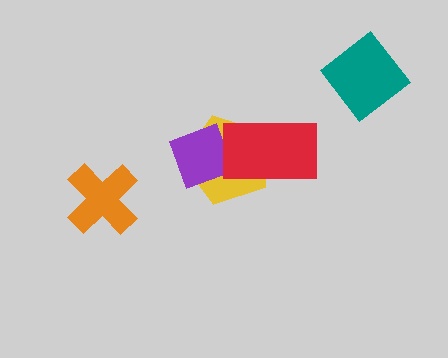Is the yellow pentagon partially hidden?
Yes, it is partially covered by another shape.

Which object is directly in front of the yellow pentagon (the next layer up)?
The purple square is directly in front of the yellow pentagon.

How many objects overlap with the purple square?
1 object overlaps with the purple square.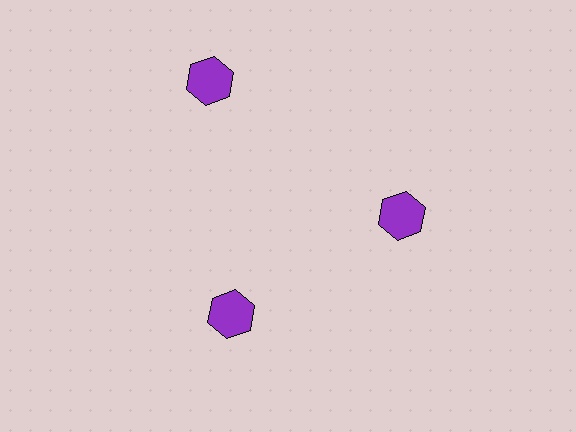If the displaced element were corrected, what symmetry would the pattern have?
It would have 3-fold rotational symmetry — the pattern would map onto itself every 120 degrees.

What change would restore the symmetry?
The symmetry would be restored by moving it inward, back onto the ring so that all 3 hexagons sit at equal angles and equal distance from the center.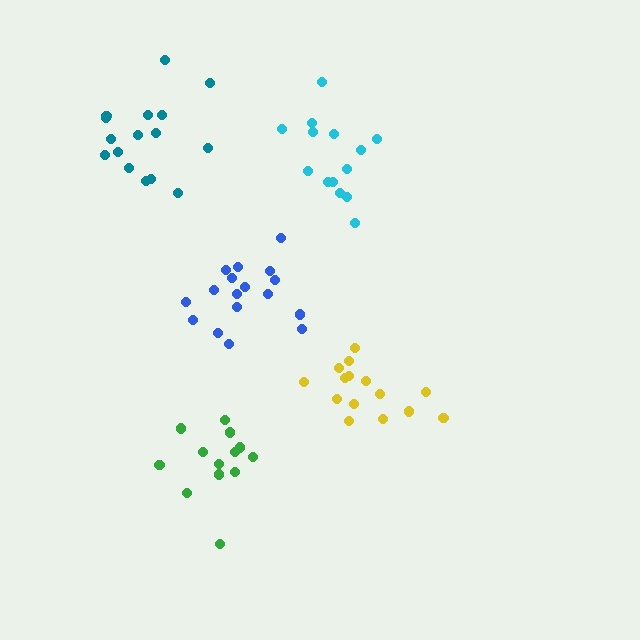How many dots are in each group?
Group 1: 14 dots, Group 2: 15 dots, Group 3: 16 dots, Group 4: 13 dots, Group 5: 17 dots (75 total).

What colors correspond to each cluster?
The clusters are colored: cyan, yellow, teal, green, blue.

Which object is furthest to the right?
The yellow cluster is rightmost.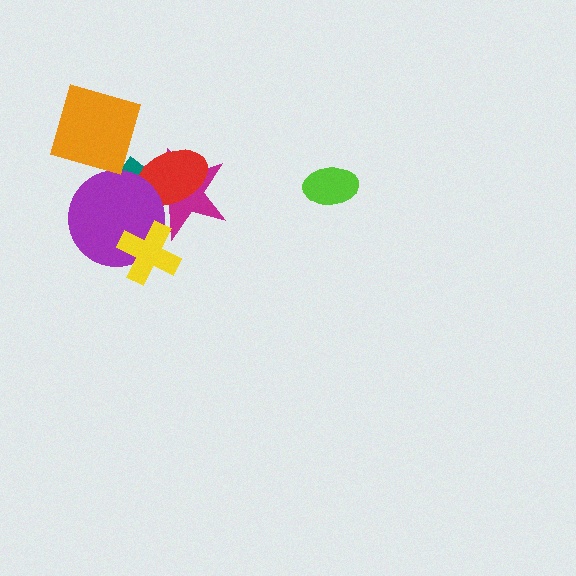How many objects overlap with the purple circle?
4 objects overlap with the purple circle.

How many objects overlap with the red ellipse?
3 objects overlap with the red ellipse.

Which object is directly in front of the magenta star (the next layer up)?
The red ellipse is directly in front of the magenta star.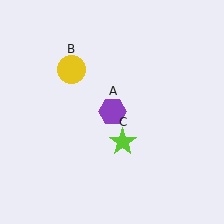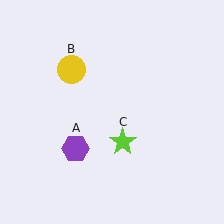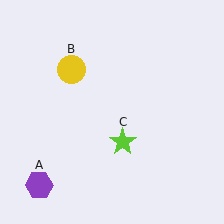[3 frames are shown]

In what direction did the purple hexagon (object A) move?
The purple hexagon (object A) moved down and to the left.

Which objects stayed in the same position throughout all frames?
Yellow circle (object B) and lime star (object C) remained stationary.